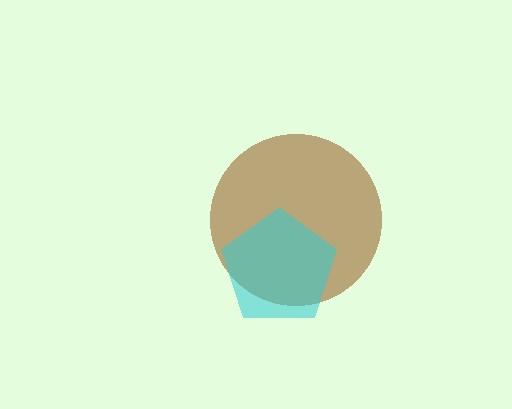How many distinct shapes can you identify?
There are 2 distinct shapes: a brown circle, a cyan pentagon.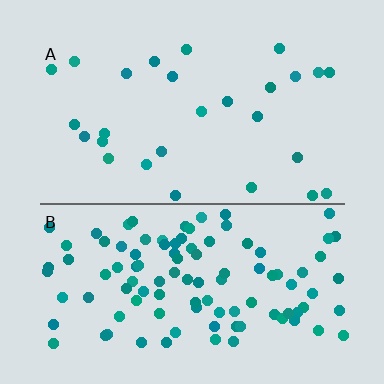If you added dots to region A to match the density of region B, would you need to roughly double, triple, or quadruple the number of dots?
Approximately quadruple.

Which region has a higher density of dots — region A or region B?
B (the bottom).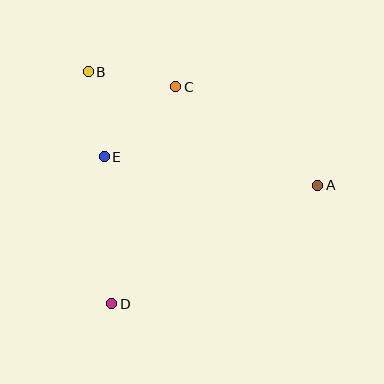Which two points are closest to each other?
Points B and E are closest to each other.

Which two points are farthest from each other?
Points A and B are farthest from each other.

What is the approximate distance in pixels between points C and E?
The distance between C and E is approximately 100 pixels.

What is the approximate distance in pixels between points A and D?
The distance between A and D is approximately 238 pixels.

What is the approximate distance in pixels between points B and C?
The distance between B and C is approximately 89 pixels.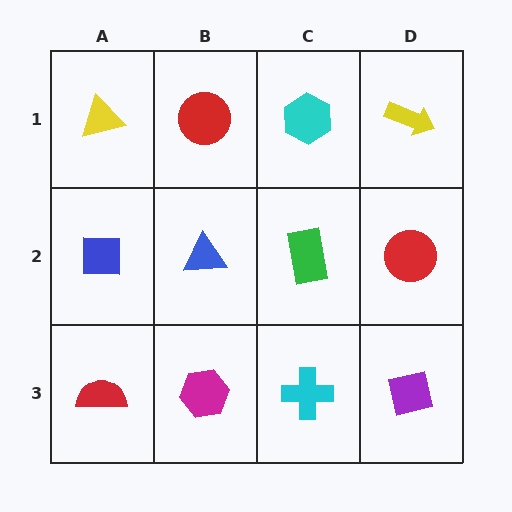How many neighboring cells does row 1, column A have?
2.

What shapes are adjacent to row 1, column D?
A red circle (row 2, column D), a cyan hexagon (row 1, column C).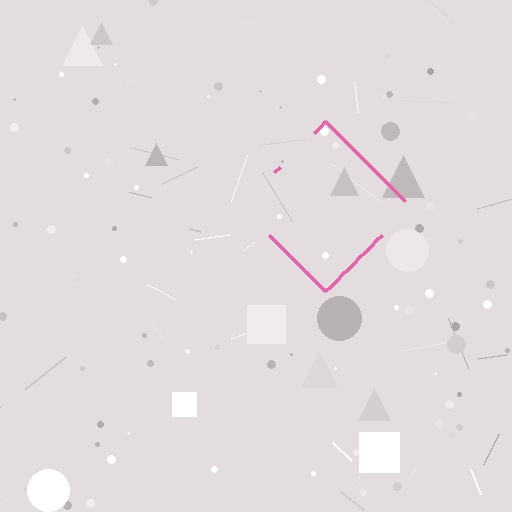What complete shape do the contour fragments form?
The contour fragments form a diamond.